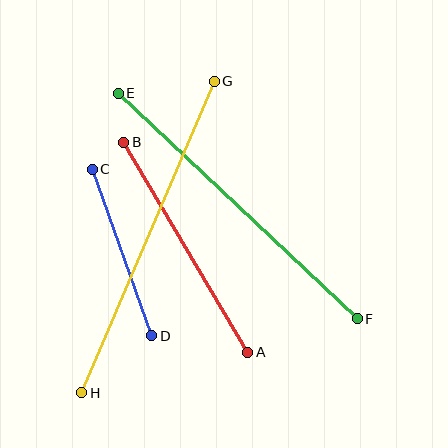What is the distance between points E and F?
The distance is approximately 328 pixels.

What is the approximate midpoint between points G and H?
The midpoint is at approximately (148, 237) pixels.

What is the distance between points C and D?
The distance is approximately 177 pixels.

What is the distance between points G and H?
The distance is approximately 338 pixels.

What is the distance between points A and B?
The distance is approximately 244 pixels.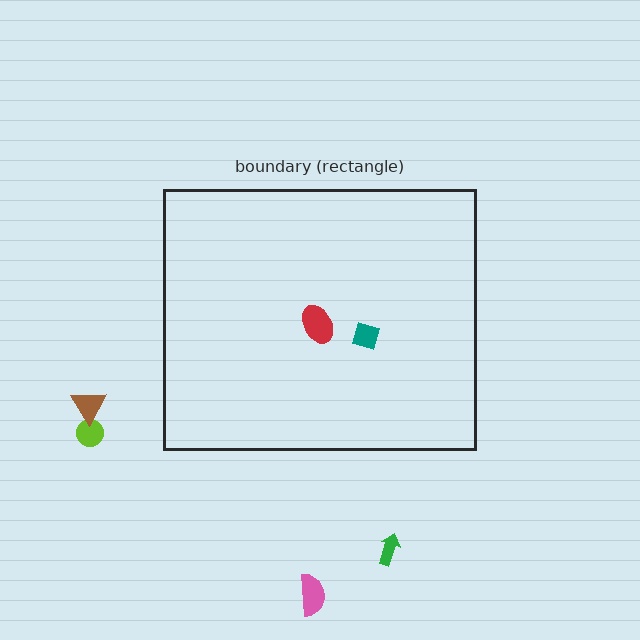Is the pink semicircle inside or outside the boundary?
Outside.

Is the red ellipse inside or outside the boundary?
Inside.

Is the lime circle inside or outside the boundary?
Outside.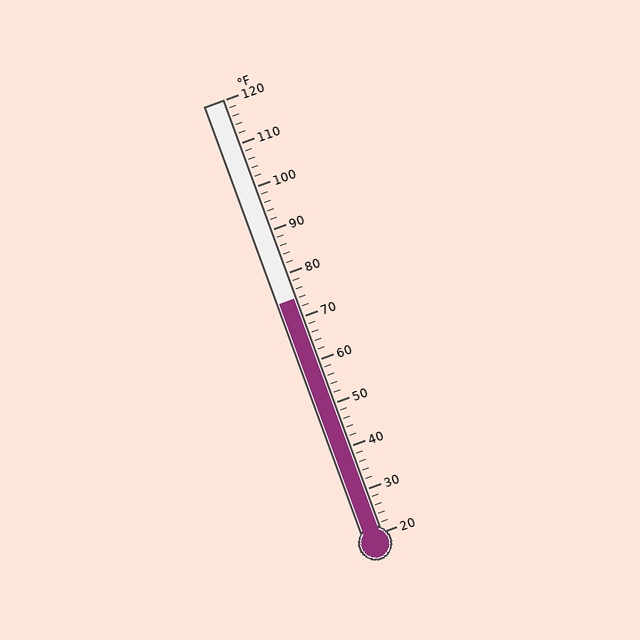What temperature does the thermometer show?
The thermometer shows approximately 74°F.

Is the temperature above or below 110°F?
The temperature is below 110°F.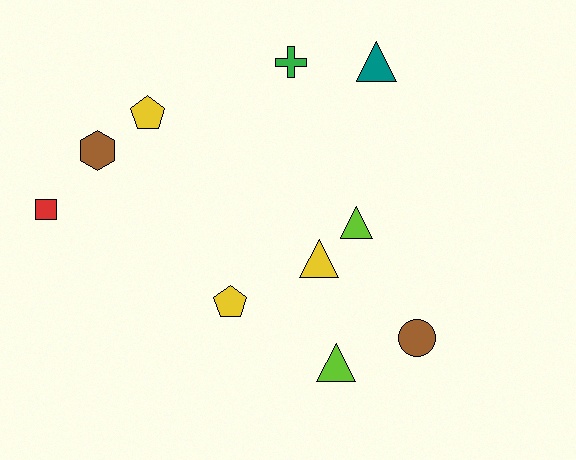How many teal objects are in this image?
There is 1 teal object.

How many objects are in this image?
There are 10 objects.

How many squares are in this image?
There is 1 square.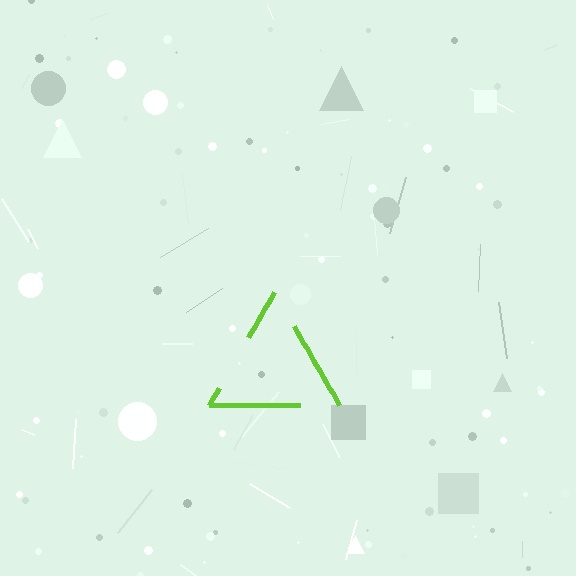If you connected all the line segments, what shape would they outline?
They would outline a triangle.